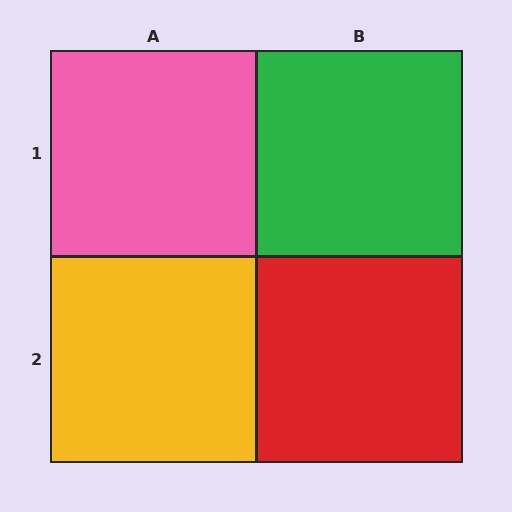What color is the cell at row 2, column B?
Red.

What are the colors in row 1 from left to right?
Pink, green.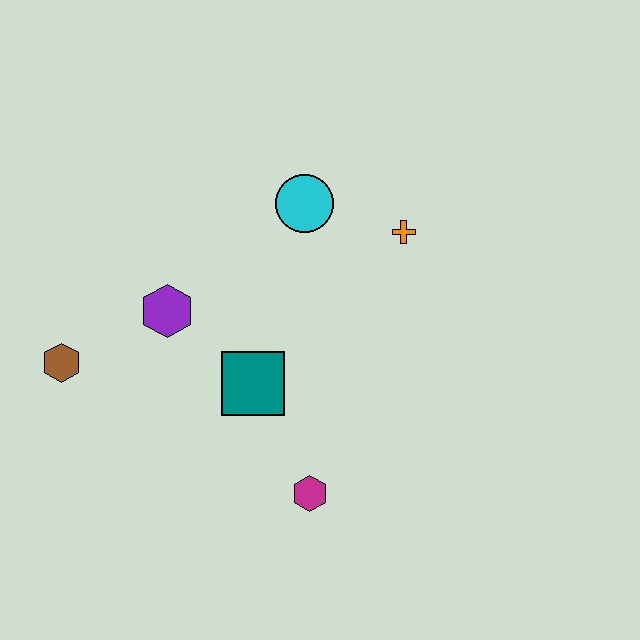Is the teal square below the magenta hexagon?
No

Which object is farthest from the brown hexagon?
The orange cross is farthest from the brown hexagon.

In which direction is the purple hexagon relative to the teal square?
The purple hexagon is to the left of the teal square.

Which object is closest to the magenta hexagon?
The teal square is closest to the magenta hexagon.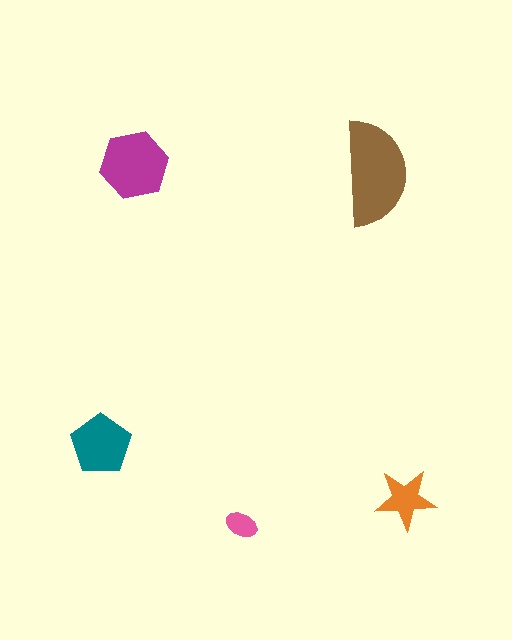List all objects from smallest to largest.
The pink ellipse, the orange star, the teal pentagon, the magenta hexagon, the brown semicircle.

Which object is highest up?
The magenta hexagon is topmost.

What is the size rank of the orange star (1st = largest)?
4th.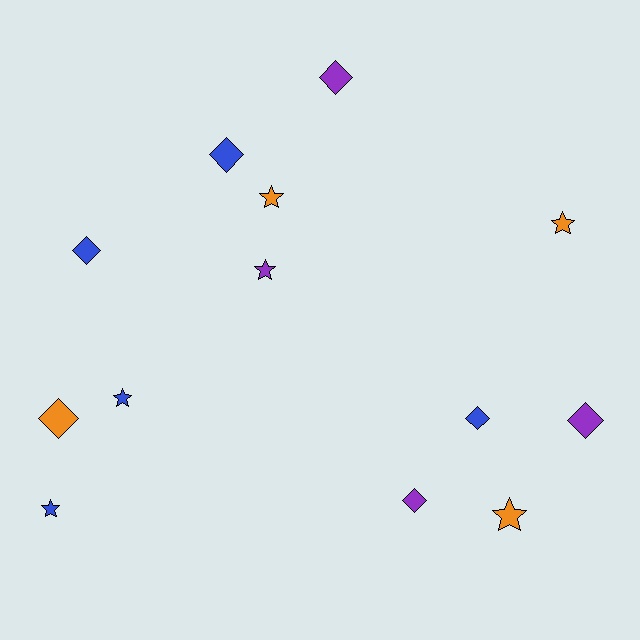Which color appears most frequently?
Blue, with 5 objects.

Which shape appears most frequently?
Diamond, with 7 objects.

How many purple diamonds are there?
There are 3 purple diamonds.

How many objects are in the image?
There are 13 objects.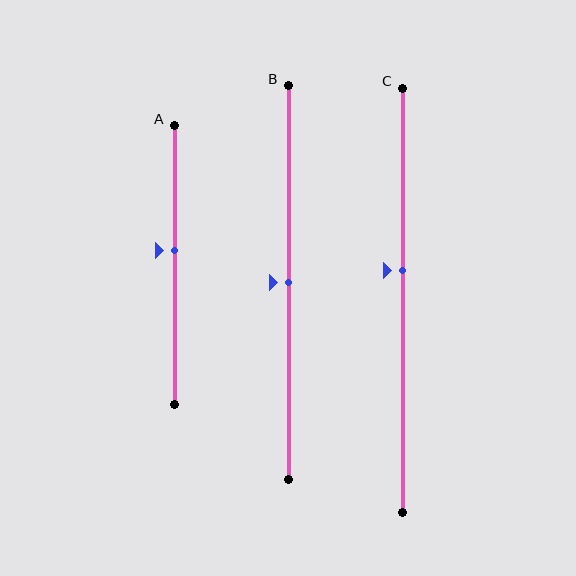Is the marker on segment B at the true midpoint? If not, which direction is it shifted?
Yes, the marker on segment B is at the true midpoint.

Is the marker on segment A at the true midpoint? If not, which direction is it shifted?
No, the marker on segment A is shifted upward by about 5% of the segment length.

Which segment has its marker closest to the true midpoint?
Segment B has its marker closest to the true midpoint.